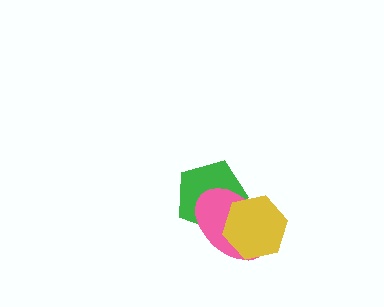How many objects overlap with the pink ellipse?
2 objects overlap with the pink ellipse.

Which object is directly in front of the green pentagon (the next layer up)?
The pink ellipse is directly in front of the green pentagon.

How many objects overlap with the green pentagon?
2 objects overlap with the green pentagon.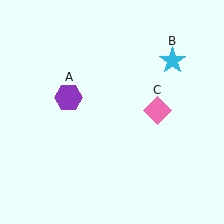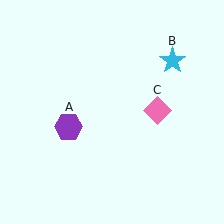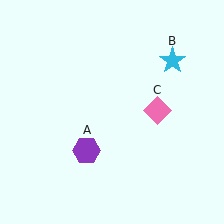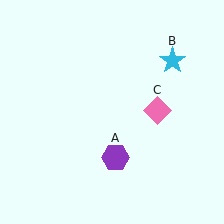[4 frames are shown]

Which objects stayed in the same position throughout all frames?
Cyan star (object B) and pink diamond (object C) remained stationary.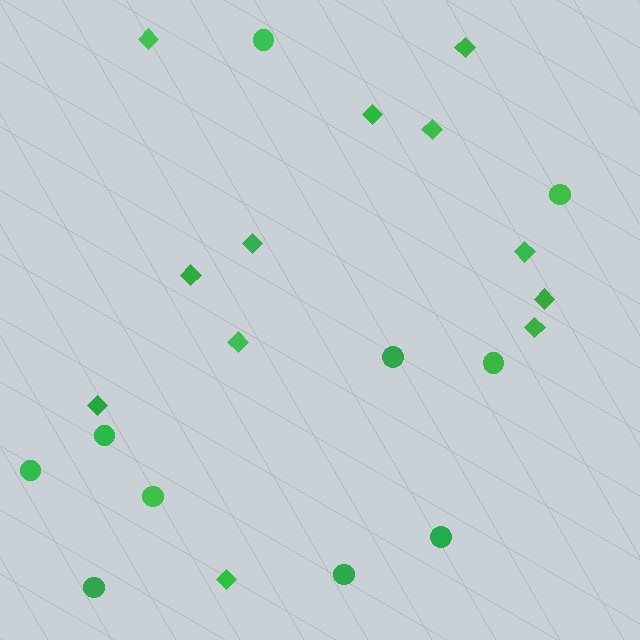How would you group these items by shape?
There are 2 groups: one group of diamonds (12) and one group of circles (10).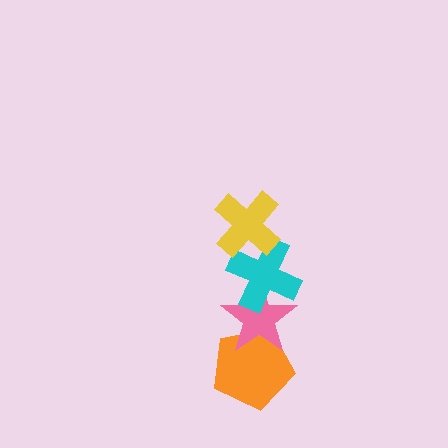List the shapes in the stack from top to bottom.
From top to bottom: the yellow cross, the cyan cross, the pink star, the orange pentagon.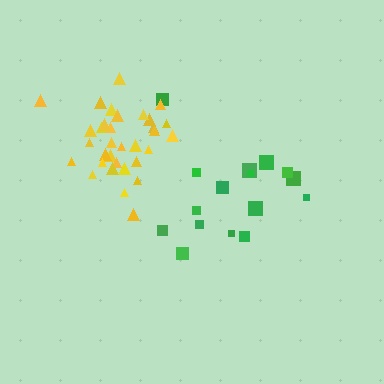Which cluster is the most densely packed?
Yellow.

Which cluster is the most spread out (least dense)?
Green.